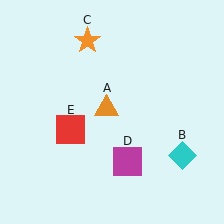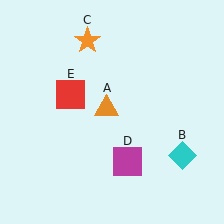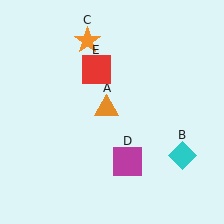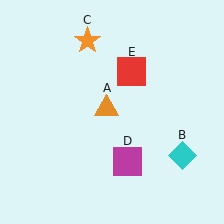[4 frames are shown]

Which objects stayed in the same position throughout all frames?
Orange triangle (object A) and cyan diamond (object B) and orange star (object C) and magenta square (object D) remained stationary.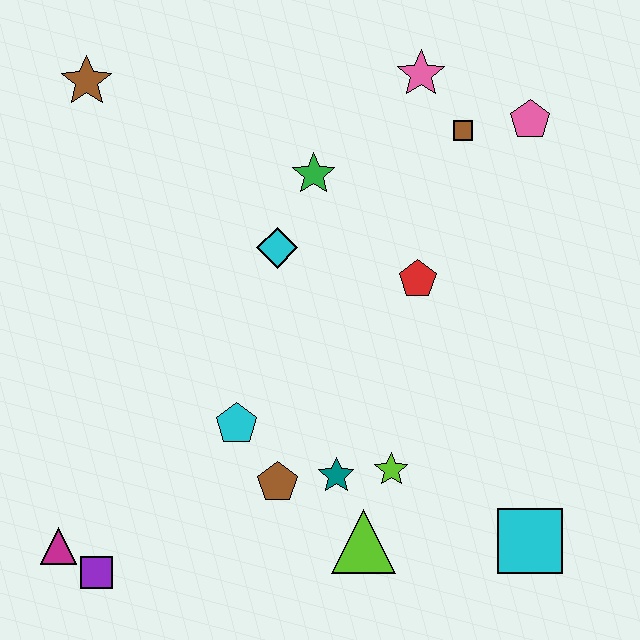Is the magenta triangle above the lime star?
No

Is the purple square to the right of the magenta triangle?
Yes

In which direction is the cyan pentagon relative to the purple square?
The cyan pentagon is above the purple square.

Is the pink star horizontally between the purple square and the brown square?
Yes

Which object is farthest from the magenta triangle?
The pink pentagon is farthest from the magenta triangle.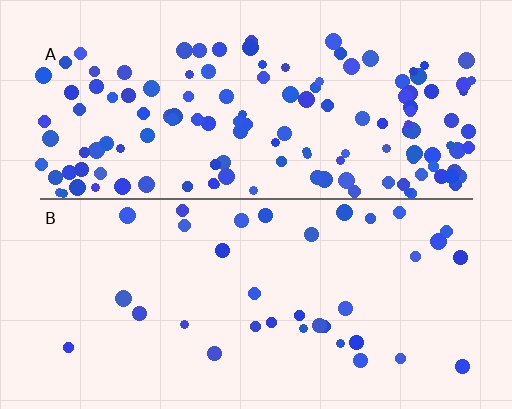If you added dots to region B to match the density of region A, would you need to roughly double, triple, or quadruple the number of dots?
Approximately quadruple.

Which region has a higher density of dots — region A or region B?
A (the top).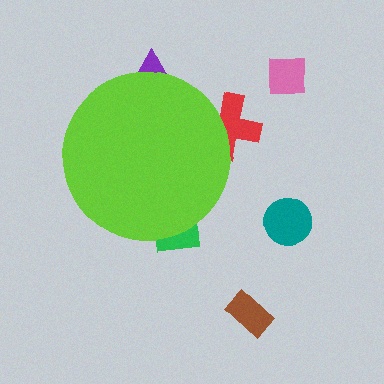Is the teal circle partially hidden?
No, the teal circle is fully visible.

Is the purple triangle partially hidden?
Yes, the purple triangle is partially hidden behind the lime circle.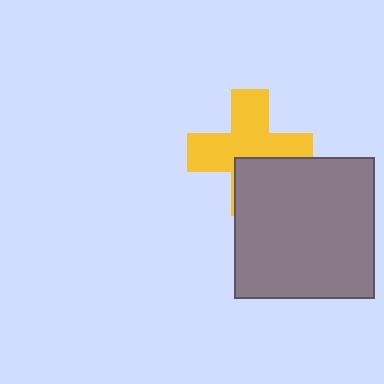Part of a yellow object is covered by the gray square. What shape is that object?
It is a cross.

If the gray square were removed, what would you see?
You would see the complete yellow cross.